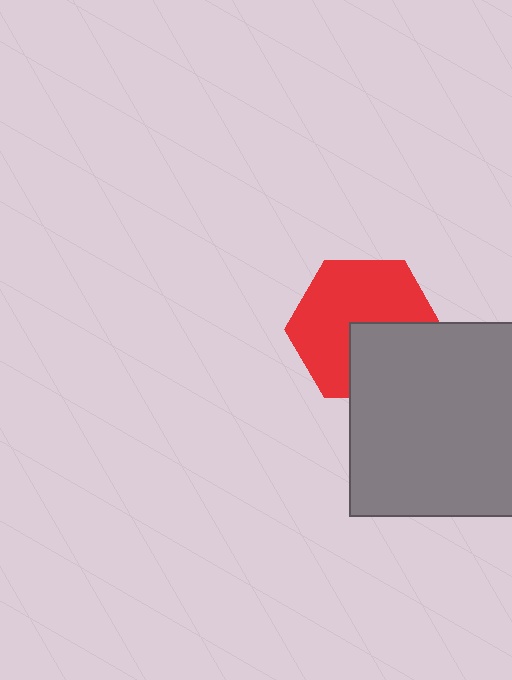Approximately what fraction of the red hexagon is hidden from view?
Roughly 35% of the red hexagon is hidden behind the gray rectangle.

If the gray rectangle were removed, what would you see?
You would see the complete red hexagon.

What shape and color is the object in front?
The object in front is a gray rectangle.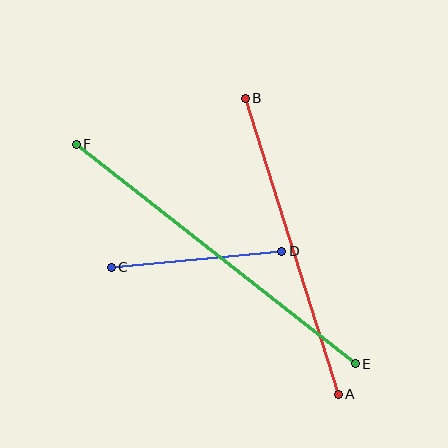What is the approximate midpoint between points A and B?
The midpoint is at approximately (292, 246) pixels.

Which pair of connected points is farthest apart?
Points E and F are farthest apart.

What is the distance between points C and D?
The distance is approximately 171 pixels.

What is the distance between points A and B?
The distance is approximately 310 pixels.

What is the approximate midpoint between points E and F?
The midpoint is at approximately (216, 254) pixels.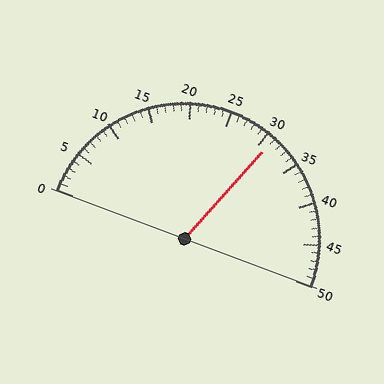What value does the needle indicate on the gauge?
The needle indicates approximately 31.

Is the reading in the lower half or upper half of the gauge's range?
The reading is in the upper half of the range (0 to 50).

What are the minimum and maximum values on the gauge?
The gauge ranges from 0 to 50.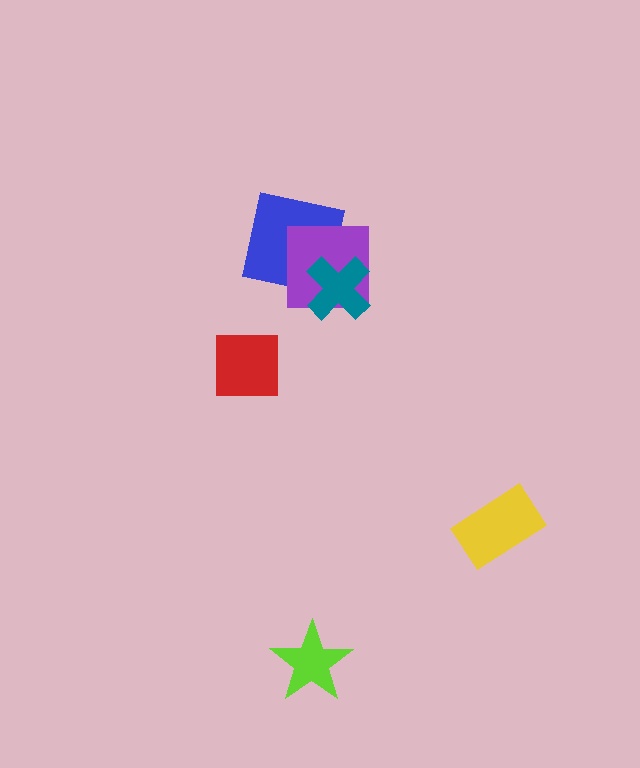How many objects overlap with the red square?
0 objects overlap with the red square.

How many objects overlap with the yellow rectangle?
0 objects overlap with the yellow rectangle.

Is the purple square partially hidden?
Yes, it is partially covered by another shape.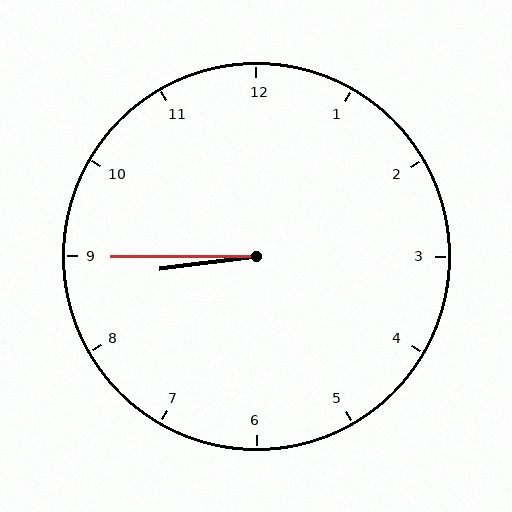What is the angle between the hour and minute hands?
Approximately 8 degrees.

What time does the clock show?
8:45.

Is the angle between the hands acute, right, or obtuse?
It is acute.